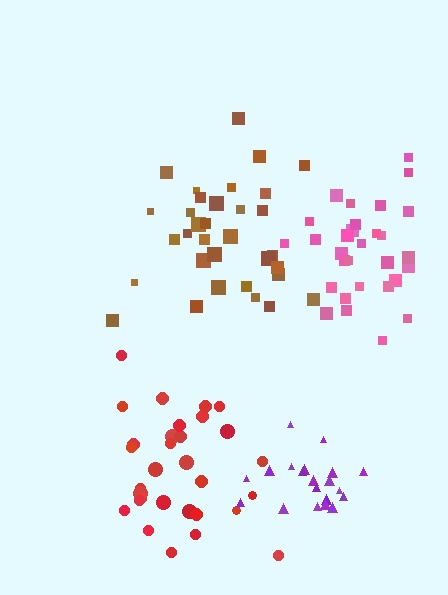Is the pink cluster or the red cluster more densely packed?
Pink.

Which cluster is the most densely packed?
Purple.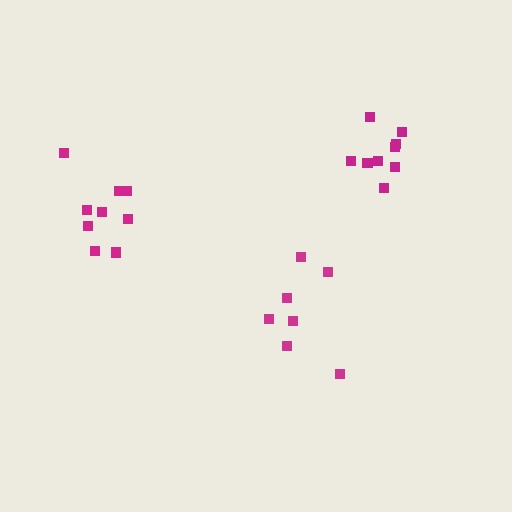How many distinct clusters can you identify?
There are 3 distinct clusters.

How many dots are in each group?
Group 1: 9 dots, Group 2: 9 dots, Group 3: 7 dots (25 total).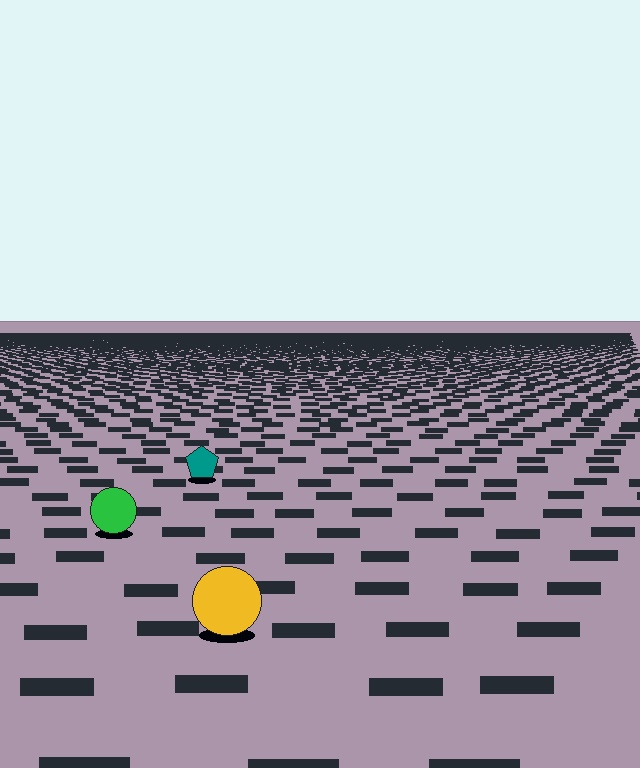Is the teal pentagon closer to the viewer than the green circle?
No. The green circle is closer — you can tell from the texture gradient: the ground texture is coarser near it.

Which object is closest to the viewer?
The yellow circle is closest. The texture marks near it are larger and more spread out.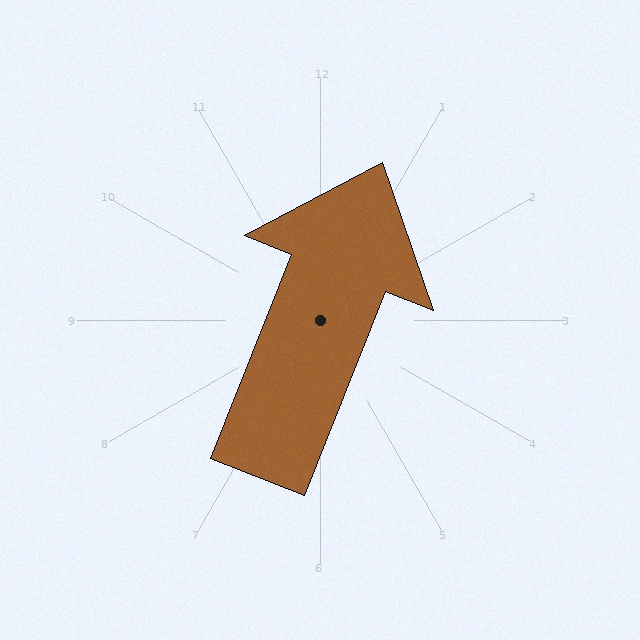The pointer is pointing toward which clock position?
Roughly 1 o'clock.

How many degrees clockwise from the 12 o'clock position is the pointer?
Approximately 22 degrees.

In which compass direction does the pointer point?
North.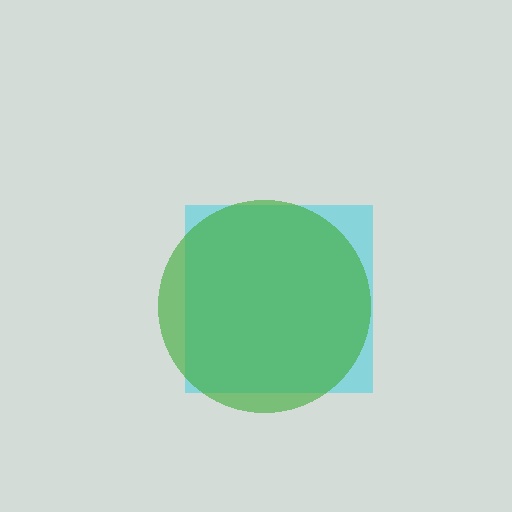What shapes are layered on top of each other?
The layered shapes are: a cyan square, a green circle.